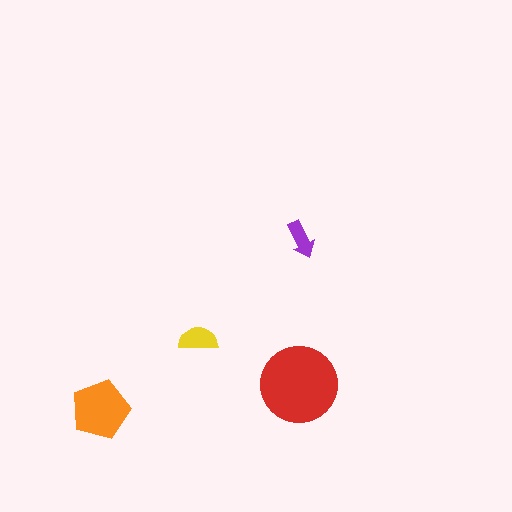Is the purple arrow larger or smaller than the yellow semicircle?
Smaller.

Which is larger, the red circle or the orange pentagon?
The red circle.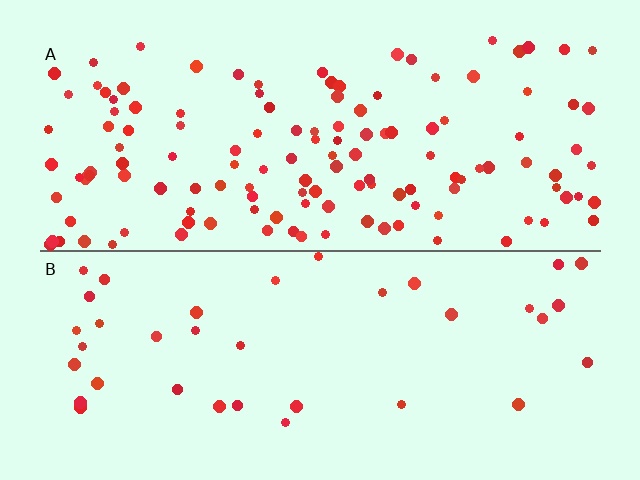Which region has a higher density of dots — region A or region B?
A (the top).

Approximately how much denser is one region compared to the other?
Approximately 3.5× — region A over region B.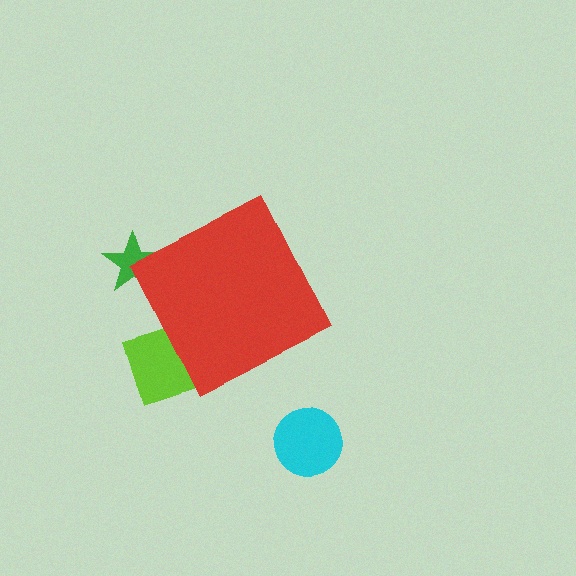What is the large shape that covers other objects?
A red diamond.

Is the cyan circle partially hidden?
No, the cyan circle is fully visible.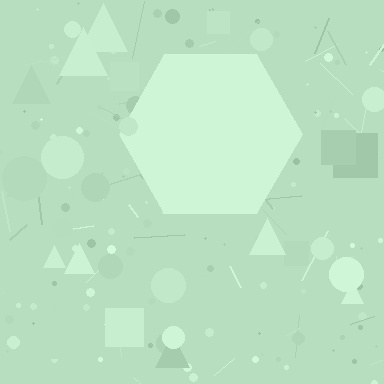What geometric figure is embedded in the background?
A hexagon is embedded in the background.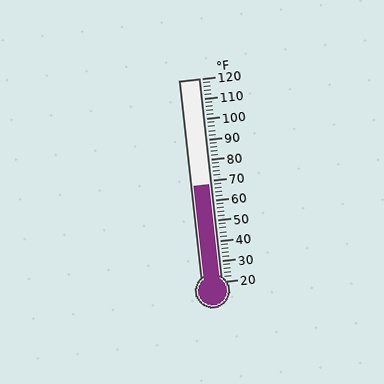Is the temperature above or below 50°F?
The temperature is above 50°F.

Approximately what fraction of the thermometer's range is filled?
The thermometer is filled to approximately 50% of its range.